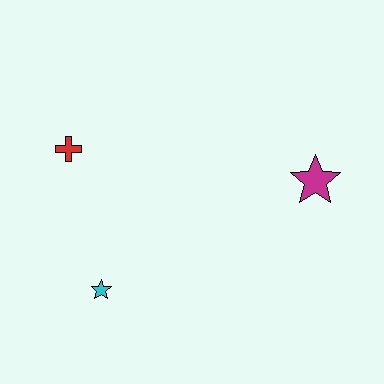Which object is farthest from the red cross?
The magenta star is farthest from the red cross.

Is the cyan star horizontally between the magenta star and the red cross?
Yes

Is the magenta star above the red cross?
No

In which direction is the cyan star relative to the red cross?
The cyan star is below the red cross.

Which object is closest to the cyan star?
The red cross is closest to the cyan star.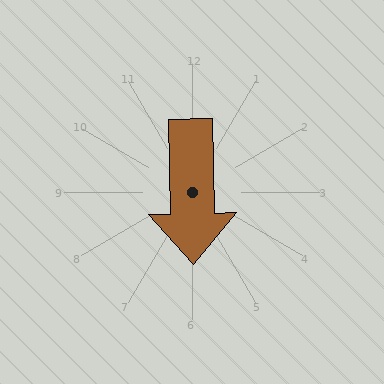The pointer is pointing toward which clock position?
Roughly 6 o'clock.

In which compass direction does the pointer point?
South.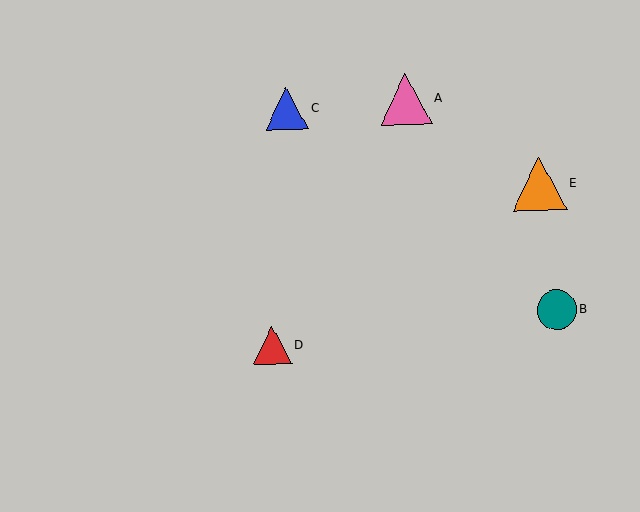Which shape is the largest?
The orange triangle (labeled E) is the largest.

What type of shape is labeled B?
Shape B is a teal circle.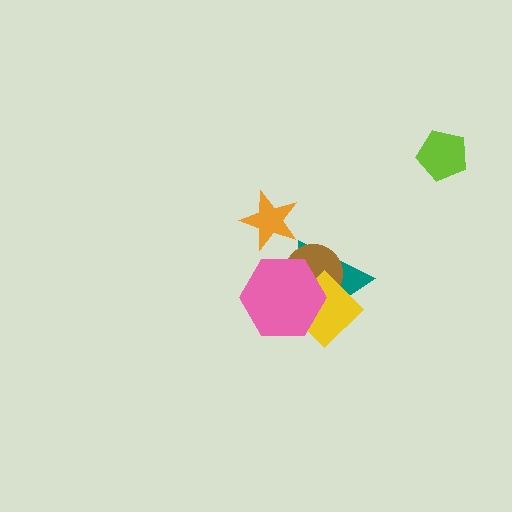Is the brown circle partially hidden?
Yes, it is partially covered by another shape.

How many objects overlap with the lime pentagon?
0 objects overlap with the lime pentagon.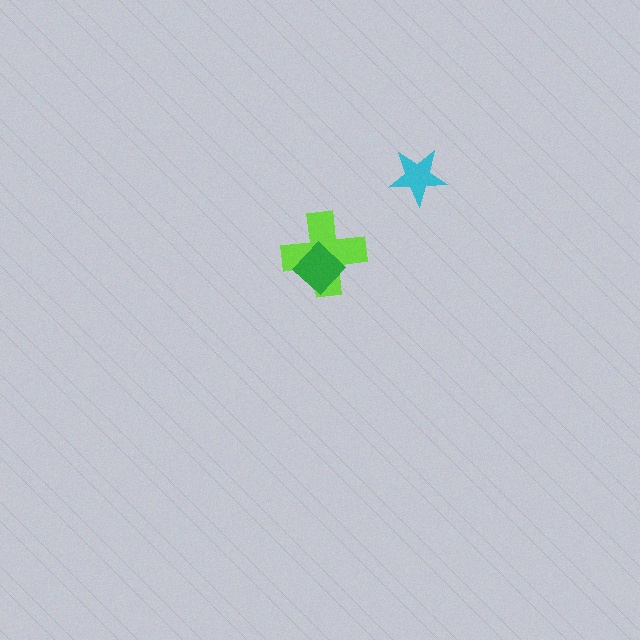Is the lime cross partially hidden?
Yes, it is partially covered by another shape.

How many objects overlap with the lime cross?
1 object overlaps with the lime cross.